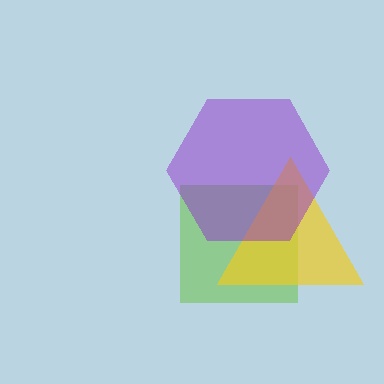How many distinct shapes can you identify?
There are 3 distinct shapes: a lime square, a yellow triangle, a purple hexagon.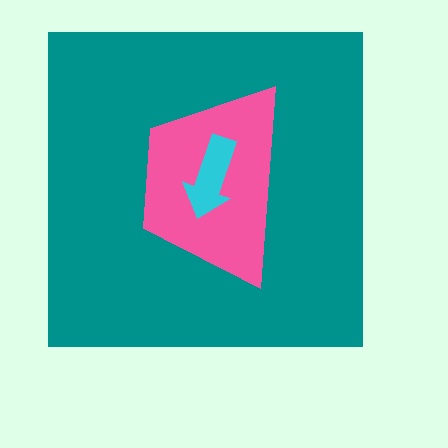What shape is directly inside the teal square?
The pink trapezoid.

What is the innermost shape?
The cyan arrow.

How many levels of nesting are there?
3.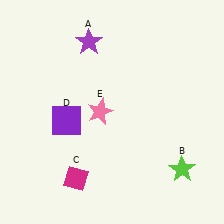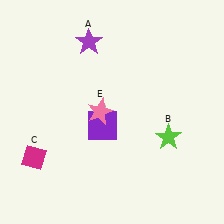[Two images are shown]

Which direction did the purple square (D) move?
The purple square (D) moved right.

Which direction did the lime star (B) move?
The lime star (B) moved up.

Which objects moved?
The objects that moved are: the lime star (B), the magenta diamond (C), the purple square (D).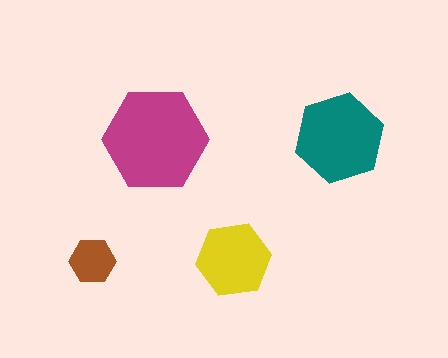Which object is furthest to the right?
The teal hexagon is rightmost.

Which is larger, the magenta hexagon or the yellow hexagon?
The magenta one.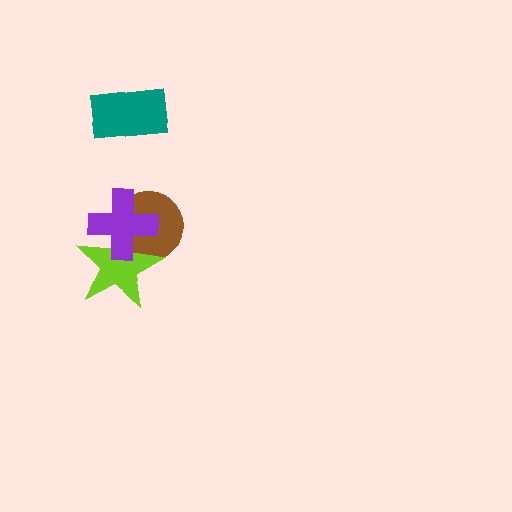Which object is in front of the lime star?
The purple cross is in front of the lime star.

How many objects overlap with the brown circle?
2 objects overlap with the brown circle.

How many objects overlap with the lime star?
2 objects overlap with the lime star.